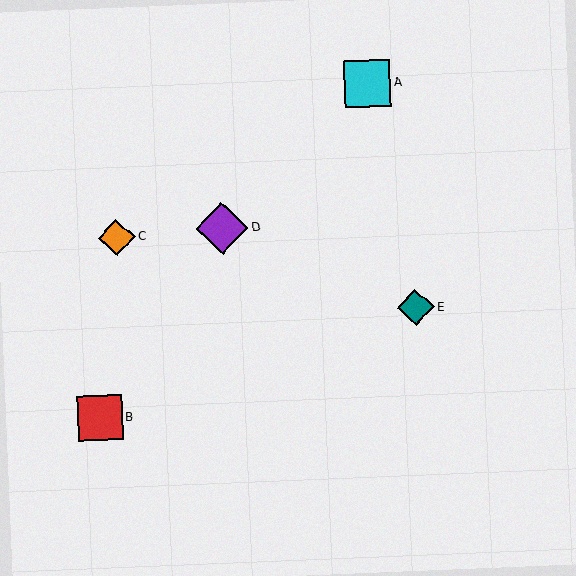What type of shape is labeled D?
Shape D is a purple diamond.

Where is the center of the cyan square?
The center of the cyan square is at (367, 83).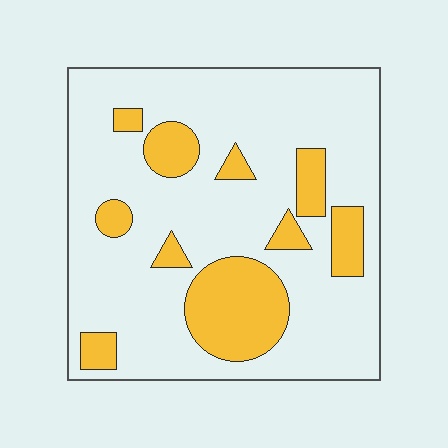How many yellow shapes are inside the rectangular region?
10.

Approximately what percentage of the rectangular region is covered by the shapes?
Approximately 20%.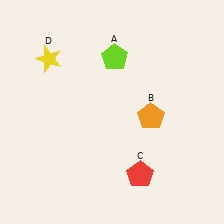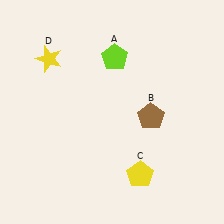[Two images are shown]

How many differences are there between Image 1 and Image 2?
There are 2 differences between the two images.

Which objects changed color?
B changed from orange to brown. C changed from red to yellow.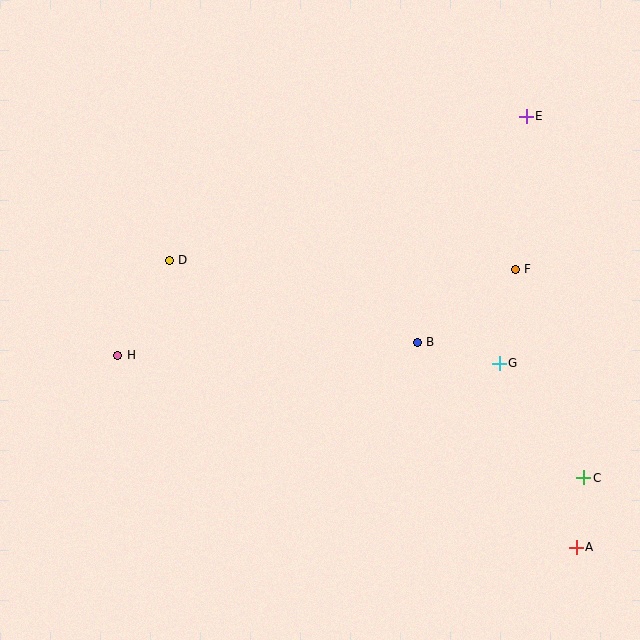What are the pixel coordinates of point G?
Point G is at (499, 363).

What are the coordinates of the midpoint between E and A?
The midpoint between E and A is at (551, 332).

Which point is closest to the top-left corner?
Point D is closest to the top-left corner.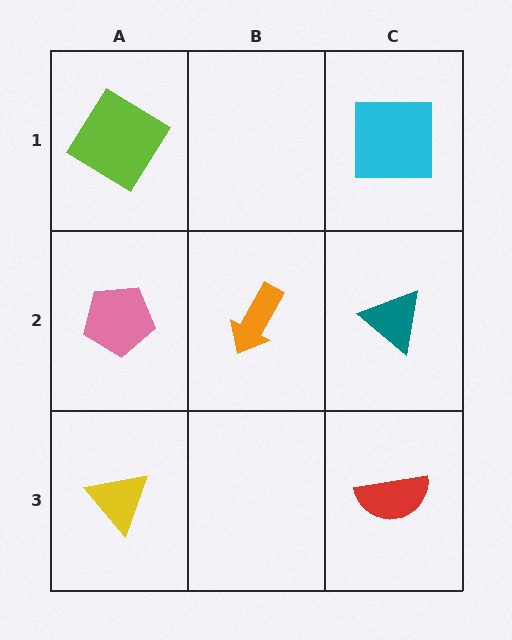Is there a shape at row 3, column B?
No, that cell is empty.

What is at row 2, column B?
An orange arrow.